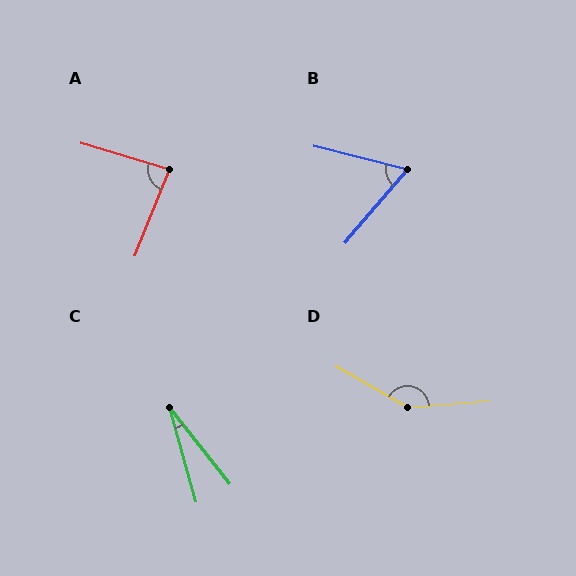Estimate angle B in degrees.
Approximately 64 degrees.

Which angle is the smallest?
C, at approximately 23 degrees.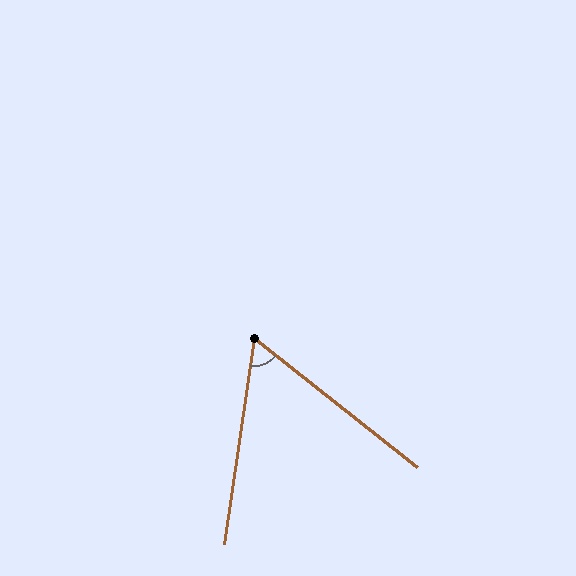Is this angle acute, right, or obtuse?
It is acute.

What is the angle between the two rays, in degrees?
Approximately 60 degrees.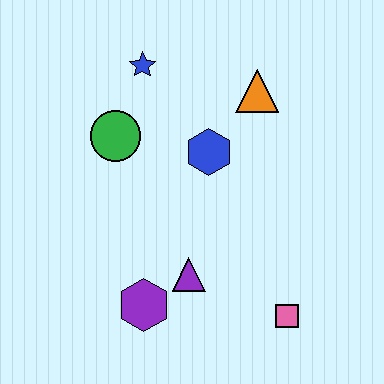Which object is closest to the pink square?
The purple triangle is closest to the pink square.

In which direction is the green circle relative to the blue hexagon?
The green circle is to the left of the blue hexagon.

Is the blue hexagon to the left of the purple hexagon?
No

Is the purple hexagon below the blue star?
Yes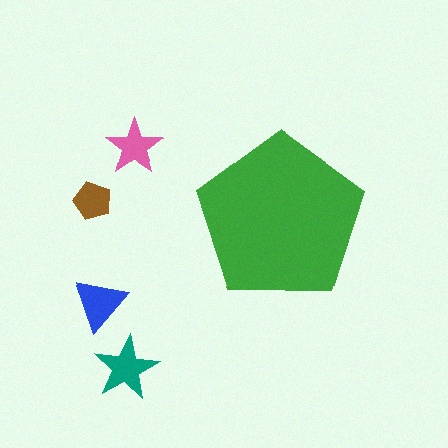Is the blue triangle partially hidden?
No, the blue triangle is fully visible.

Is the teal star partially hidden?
No, the teal star is fully visible.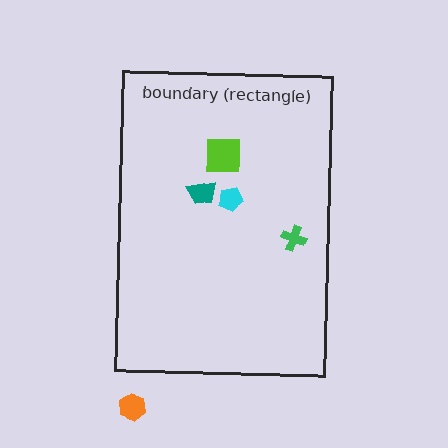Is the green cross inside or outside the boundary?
Inside.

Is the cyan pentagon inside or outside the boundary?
Inside.